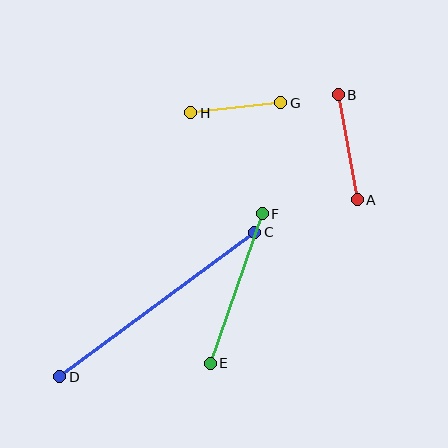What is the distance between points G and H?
The distance is approximately 90 pixels.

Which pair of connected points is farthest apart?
Points C and D are farthest apart.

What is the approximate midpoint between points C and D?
The midpoint is at approximately (157, 305) pixels.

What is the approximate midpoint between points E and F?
The midpoint is at approximately (236, 288) pixels.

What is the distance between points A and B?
The distance is approximately 107 pixels.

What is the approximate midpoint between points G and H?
The midpoint is at approximately (236, 108) pixels.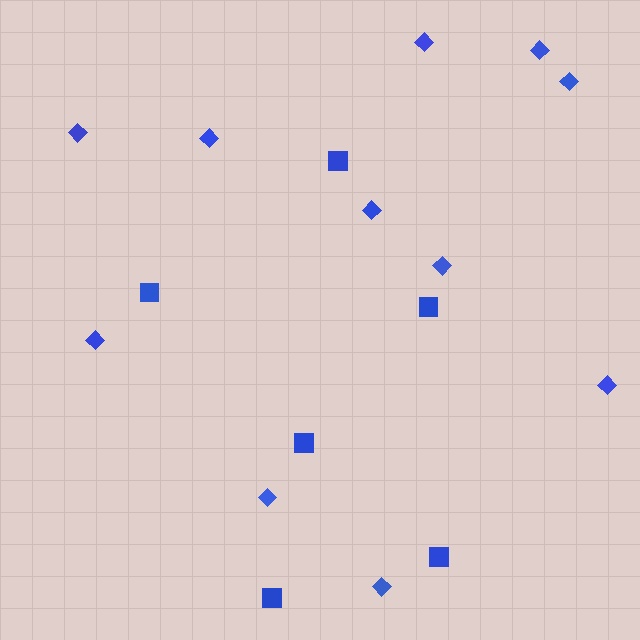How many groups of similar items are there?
There are 2 groups: one group of squares (6) and one group of diamonds (11).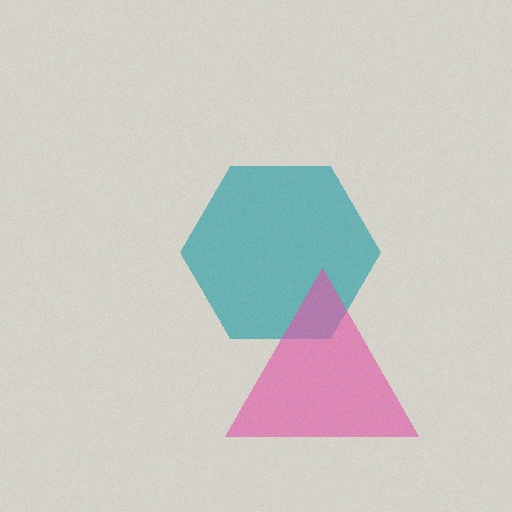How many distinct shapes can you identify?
There are 2 distinct shapes: a teal hexagon, a pink triangle.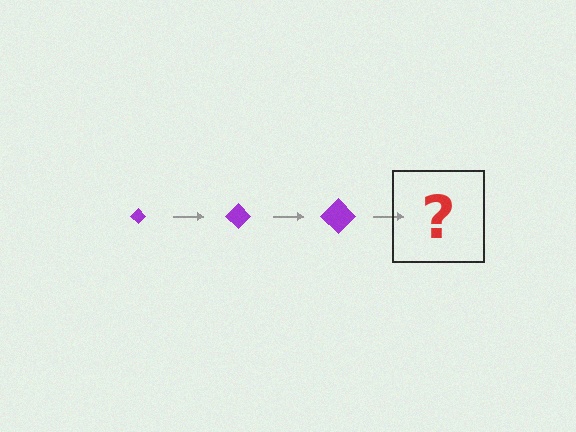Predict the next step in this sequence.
The next step is a purple diamond, larger than the previous one.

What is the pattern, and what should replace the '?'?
The pattern is that the diamond gets progressively larger each step. The '?' should be a purple diamond, larger than the previous one.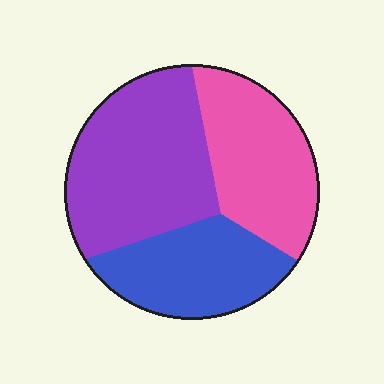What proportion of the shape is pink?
Pink covers 31% of the shape.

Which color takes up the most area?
Purple, at roughly 40%.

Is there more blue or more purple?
Purple.